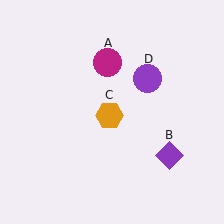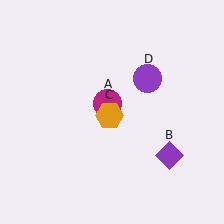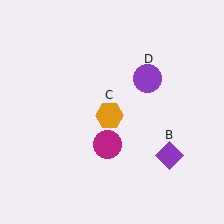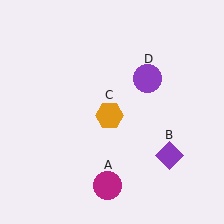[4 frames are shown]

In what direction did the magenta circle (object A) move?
The magenta circle (object A) moved down.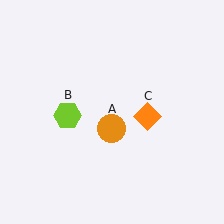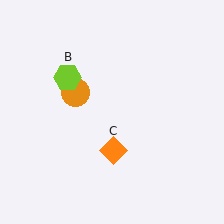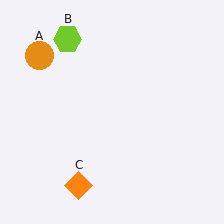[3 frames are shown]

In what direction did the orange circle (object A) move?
The orange circle (object A) moved up and to the left.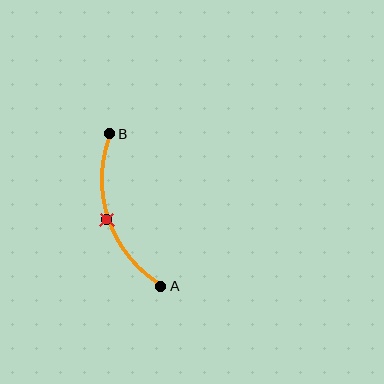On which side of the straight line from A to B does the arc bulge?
The arc bulges to the left of the straight line connecting A and B.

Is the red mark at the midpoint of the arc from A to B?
Yes. The red mark lies on the arc at equal arc-length from both A and B — it is the arc midpoint.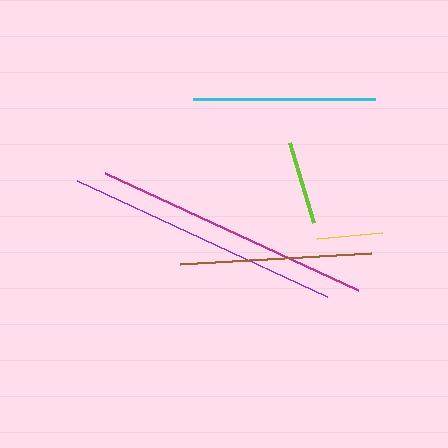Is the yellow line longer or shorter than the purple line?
The purple line is longer than the yellow line.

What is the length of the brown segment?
The brown segment is approximately 191 pixels long.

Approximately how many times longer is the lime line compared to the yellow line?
The lime line is approximately 1.3 times the length of the yellow line.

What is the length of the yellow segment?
The yellow segment is approximately 65 pixels long.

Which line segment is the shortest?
The yellow line is the shortest at approximately 65 pixels.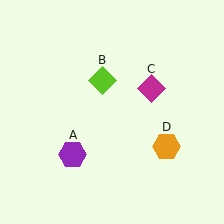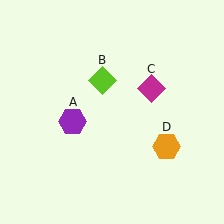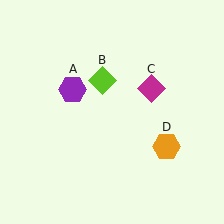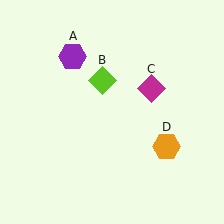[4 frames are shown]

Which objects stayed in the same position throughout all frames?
Lime diamond (object B) and magenta diamond (object C) and orange hexagon (object D) remained stationary.